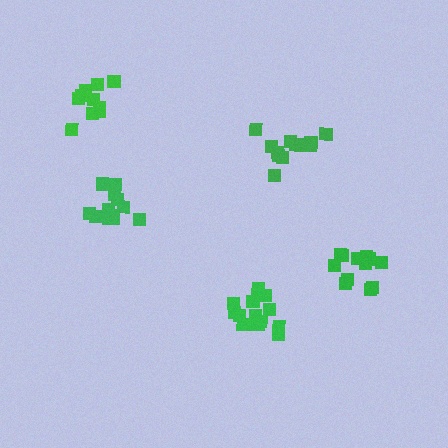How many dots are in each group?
Group 1: 15 dots, Group 2: 13 dots, Group 3: 10 dots, Group 4: 12 dots, Group 5: 12 dots (62 total).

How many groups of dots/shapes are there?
There are 5 groups.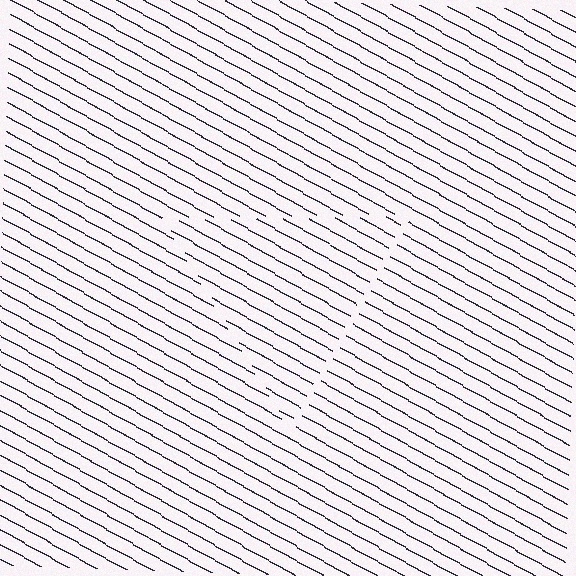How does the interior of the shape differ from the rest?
The interior of the shape contains the same grating, shifted by half a period — the contour is defined by the phase discontinuity where line-ends from the inner and outer gratings abut.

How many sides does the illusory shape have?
3 sides — the line-ends trace a triangle.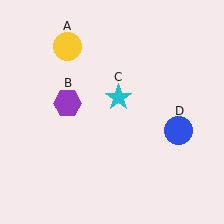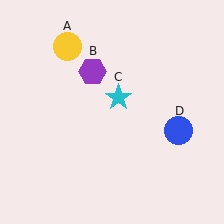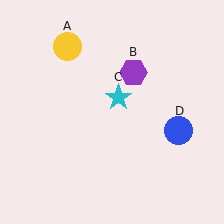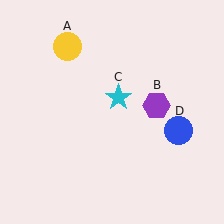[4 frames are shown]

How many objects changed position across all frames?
1 object changed position: purple hexagon (object B).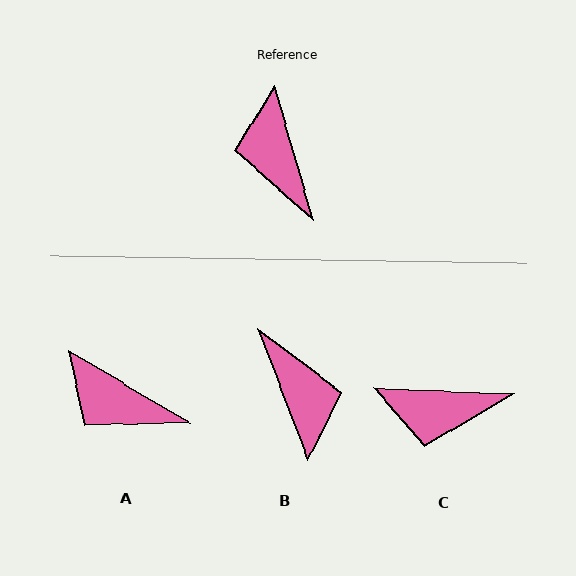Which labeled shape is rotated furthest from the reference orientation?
B, about 175 degrees away.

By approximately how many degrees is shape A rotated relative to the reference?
Approximately 43 degrees counter-clockwise.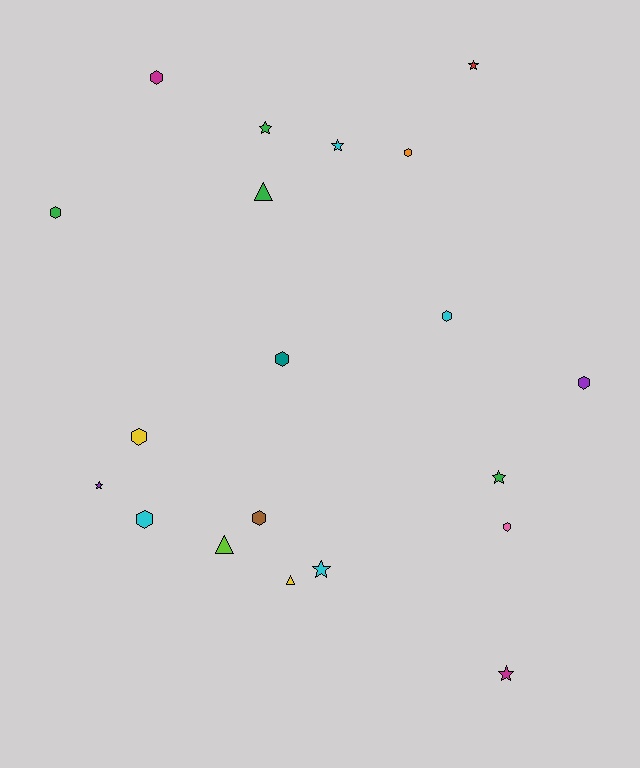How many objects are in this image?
There are 20 objects.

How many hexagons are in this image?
There are 10 hexagons.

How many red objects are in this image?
There is 1 red object.